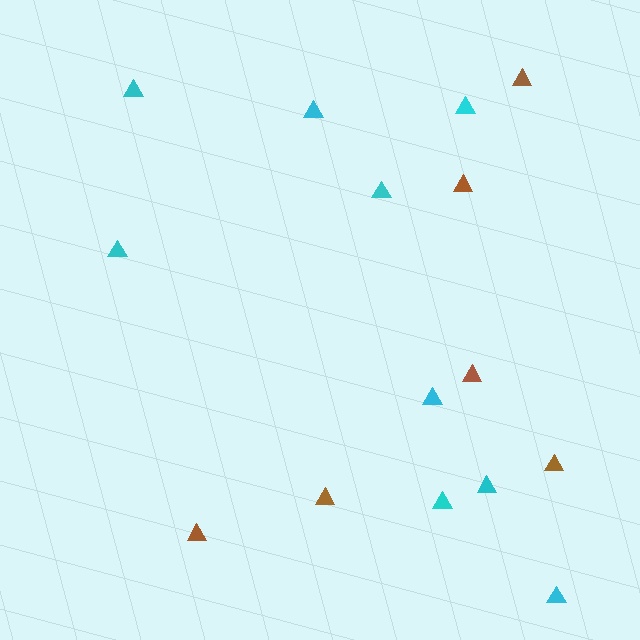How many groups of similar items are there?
There are 2 groups: one group of cyan triangles (9) and one group of brown triangles (6).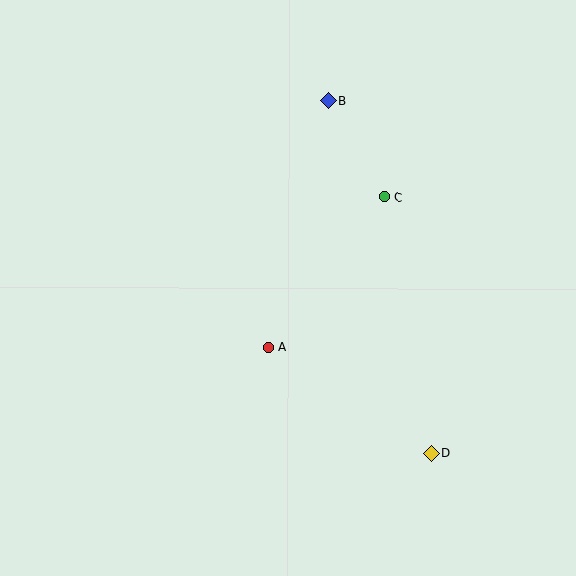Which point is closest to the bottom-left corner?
Point A is closest to the bottom-left corner.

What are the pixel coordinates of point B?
Point B is at (328, 101).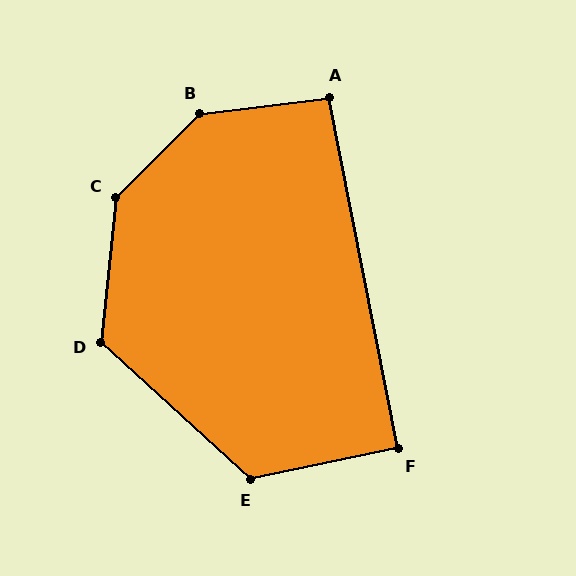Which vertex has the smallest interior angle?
F, at approximately 91 degrees.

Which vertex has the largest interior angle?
B, at approximately 143 degrees.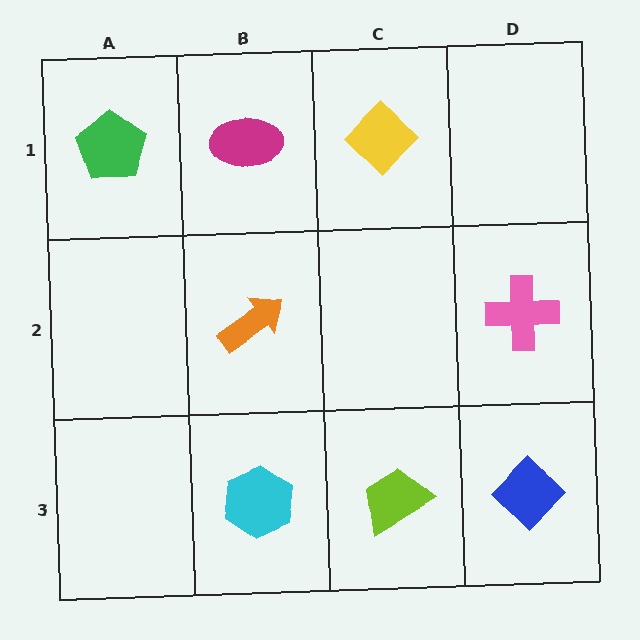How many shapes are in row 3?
3 shapes.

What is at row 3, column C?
A lime trapezoid.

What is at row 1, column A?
A green pentagon.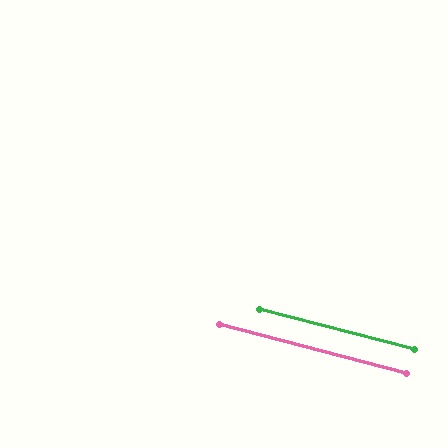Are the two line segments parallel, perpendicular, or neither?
Parallel — their directions differ by only 0.5°.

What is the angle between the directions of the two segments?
Approximately 0 degrees.